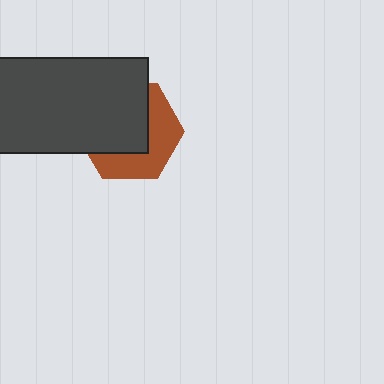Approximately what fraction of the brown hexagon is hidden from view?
Roughly 56% of the brown hexagon is hidden behind the dark gray rectangle.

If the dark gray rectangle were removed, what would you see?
You would see the complete brown hexagon.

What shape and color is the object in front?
The object in front is a dark gray rectangle.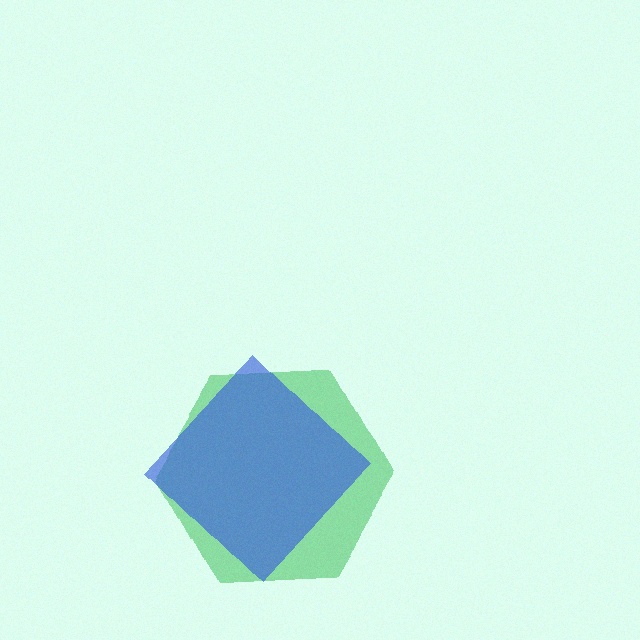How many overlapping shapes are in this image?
There are 2 overlapping shapes in the image.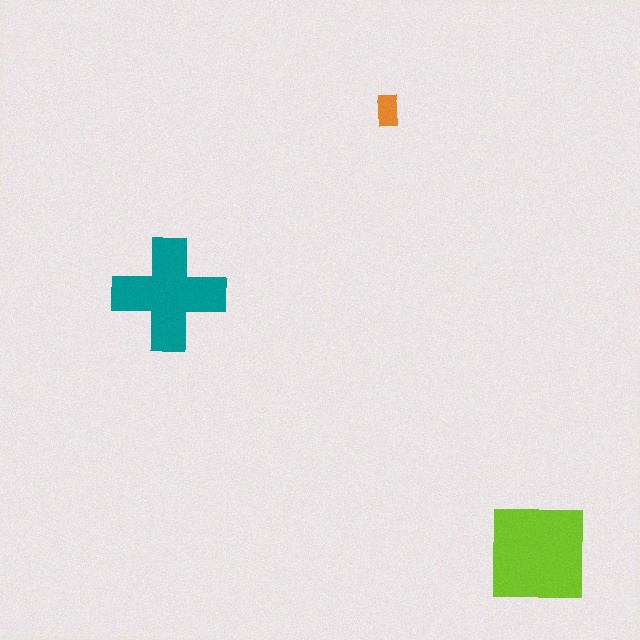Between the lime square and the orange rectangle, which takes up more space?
The lime square.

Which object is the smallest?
The orange rectangle.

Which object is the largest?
The lime square.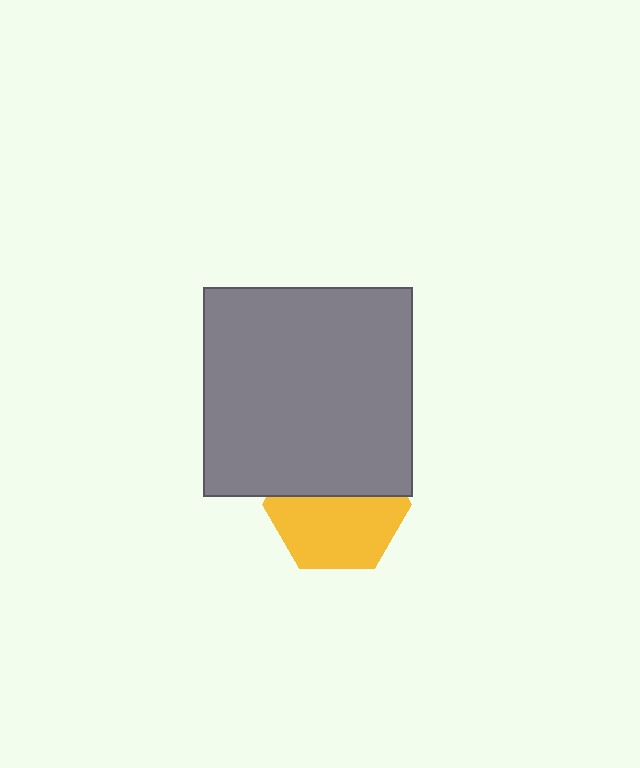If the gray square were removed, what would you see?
You would see the complete yellow hexagon.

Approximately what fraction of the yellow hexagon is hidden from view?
Roughly 43% of the yellow hexagon is hidden behind the gray square.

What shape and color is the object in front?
The object in front is a gray square.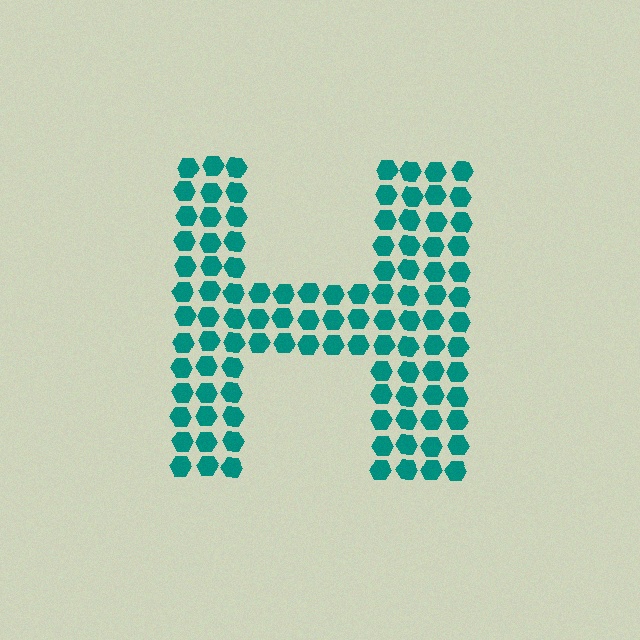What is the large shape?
The large shape is the letter H.